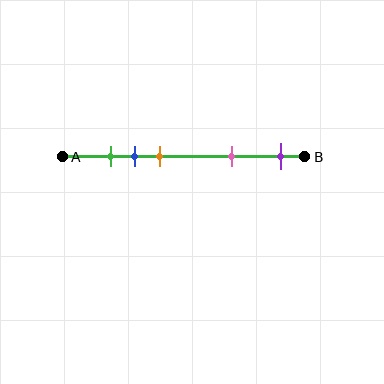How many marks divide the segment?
There are 5 marks dividing the segment.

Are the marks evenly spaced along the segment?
No, the marks are not evenly spaced.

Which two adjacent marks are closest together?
The green and blue marks are the closest adjacent pair.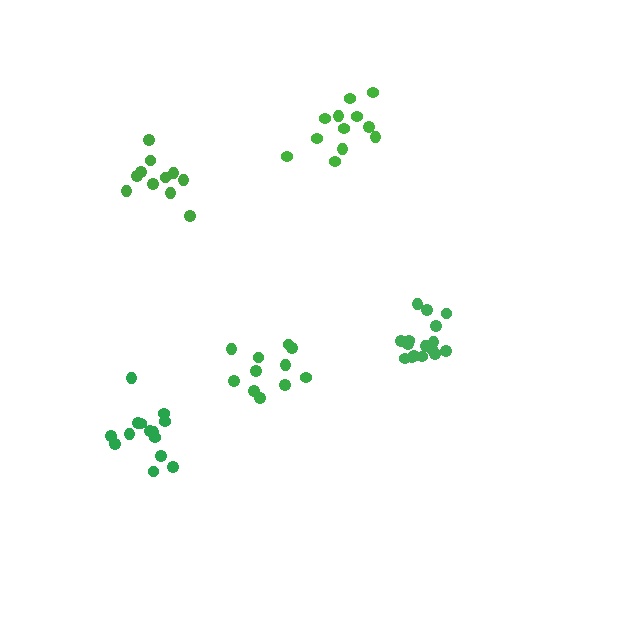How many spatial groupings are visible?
There are 5 spatial groupings.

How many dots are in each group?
Group 1: 11 dots, Group 2: 12 dots, Group 3: 16 dots, Group 4: 11 dots, Group 5: 14 dots (64 total).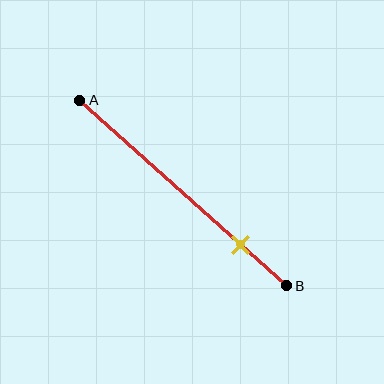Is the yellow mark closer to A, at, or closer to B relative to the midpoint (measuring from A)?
The yellow mark is closer to point B than the midpoint of segment AB.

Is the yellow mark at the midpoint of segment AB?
No, the mark is at about 80% from A, not at the 50% midpoint.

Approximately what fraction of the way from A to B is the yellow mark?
The yellow mark is approximately 80% of the way from A to B.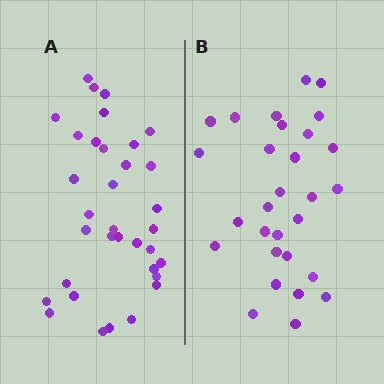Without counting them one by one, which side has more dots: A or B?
Region A (the left region) has more dots.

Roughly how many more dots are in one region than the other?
Region A has about 5 more dots than region B.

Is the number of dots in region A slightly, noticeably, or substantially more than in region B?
Region A has only slightly more — the two regions are fairly close. The ratio is roughly 1.2 to 1.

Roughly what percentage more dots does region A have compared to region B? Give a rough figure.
About 15% more.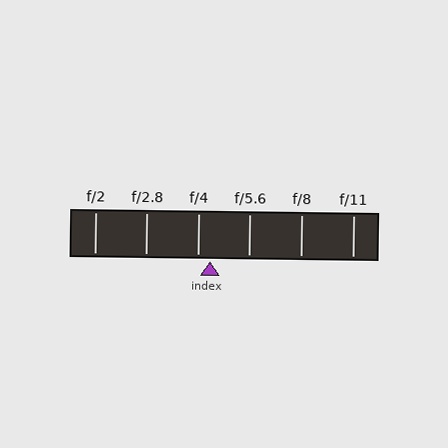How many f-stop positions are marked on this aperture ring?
There are 6 f-stop positions marked.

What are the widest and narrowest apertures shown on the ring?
The widest aperture shown is f/2 and the narrowest is f/11.